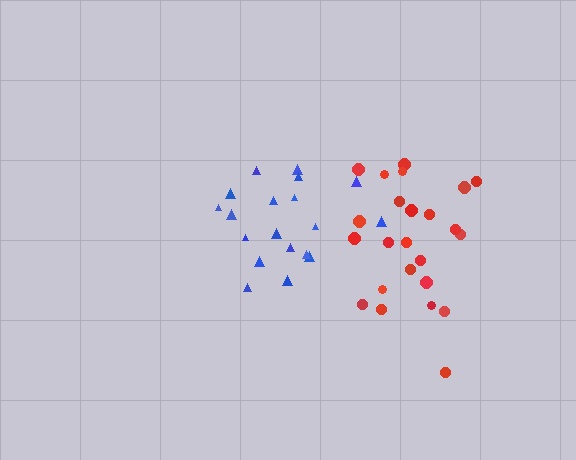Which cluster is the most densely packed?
Blue.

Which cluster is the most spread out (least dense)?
Red.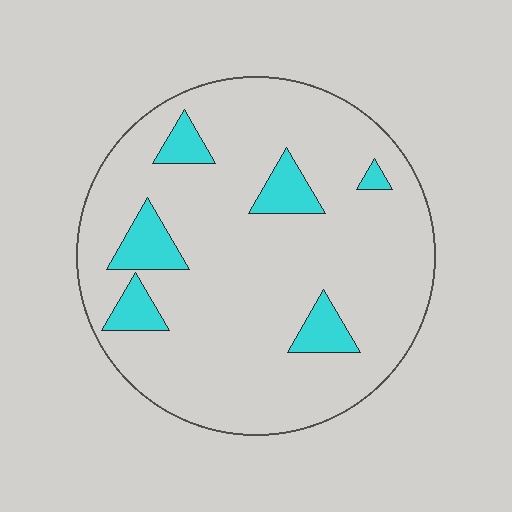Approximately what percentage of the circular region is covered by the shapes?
Approximately 10%.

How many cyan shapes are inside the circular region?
6.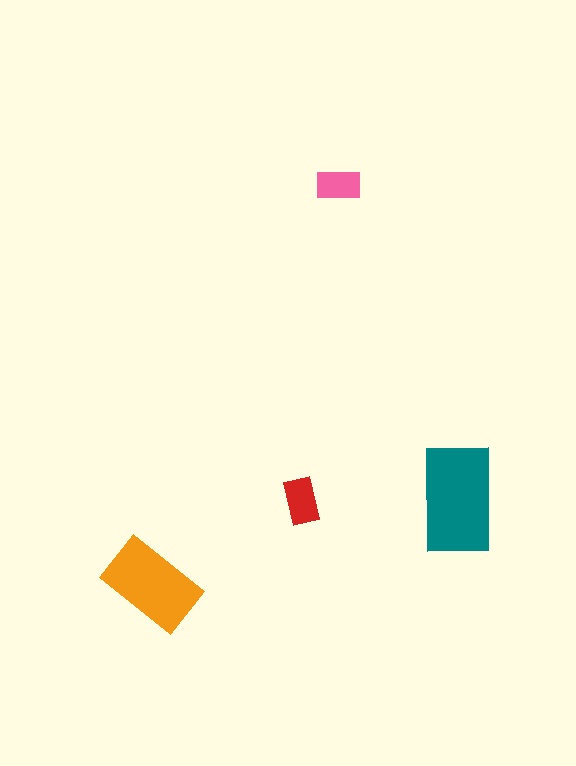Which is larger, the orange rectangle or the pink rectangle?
The orange one.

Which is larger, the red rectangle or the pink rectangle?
The red one.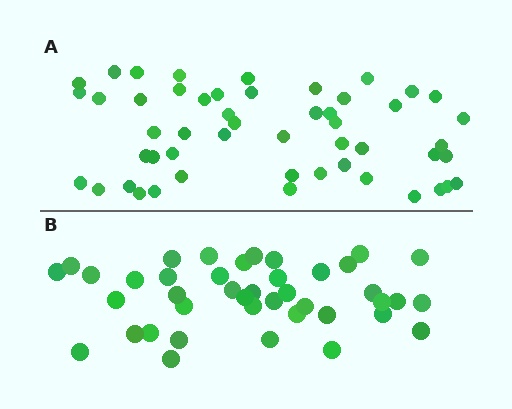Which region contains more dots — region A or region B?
Region A (the top region) has more dots.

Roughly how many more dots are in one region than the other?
Region A has roughly 10 or so more dots than region B.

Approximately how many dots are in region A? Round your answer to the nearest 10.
About 50 dots. (The exact count is 51, which rounds to 50.)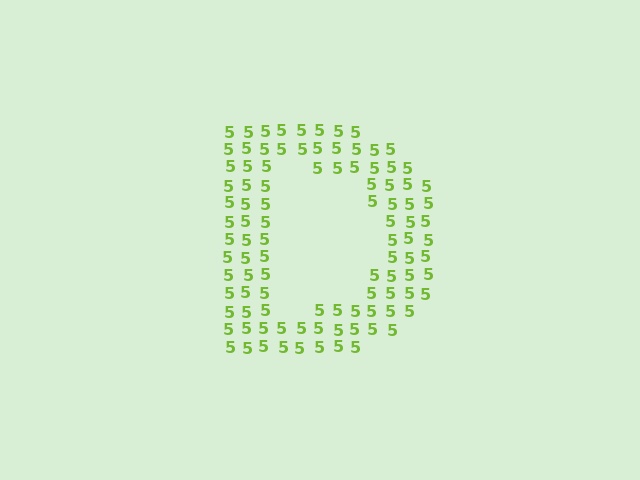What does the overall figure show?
The overall figure shows the letter D.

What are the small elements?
The small elements are digit 5's.